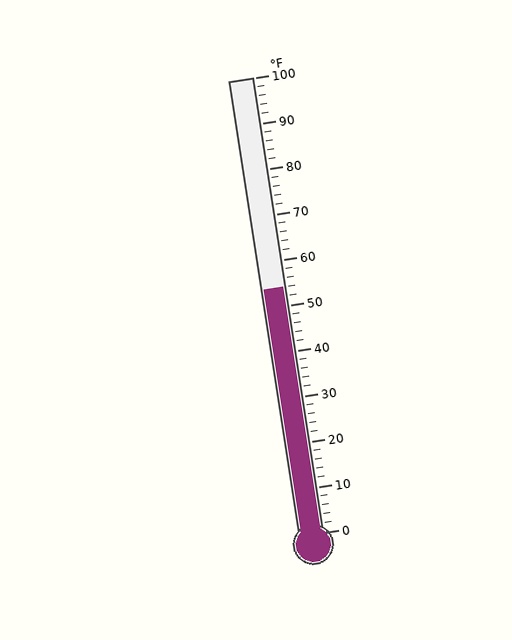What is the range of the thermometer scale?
The thermometer scale ranges from 0°F to 100°F.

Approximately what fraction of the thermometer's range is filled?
The thermometer is filled to approximately 55% of its range.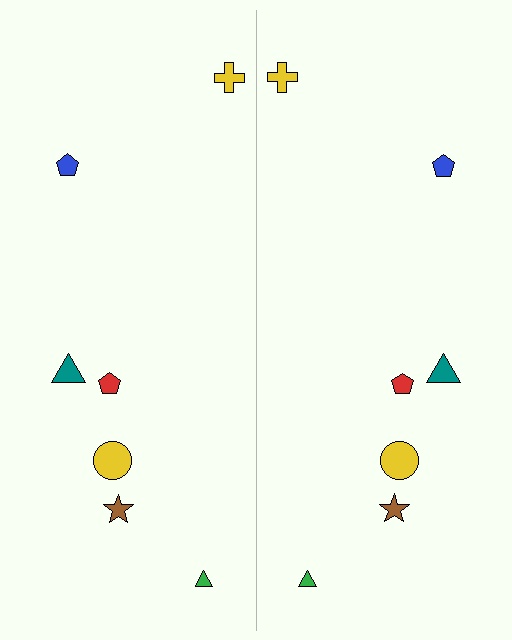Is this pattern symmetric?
Yes, this pattern has bilateral (reflection) symmetry.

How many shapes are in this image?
There are 14 shapes in this image.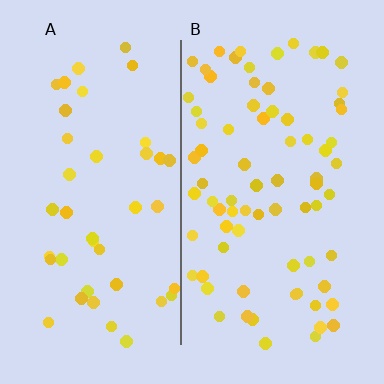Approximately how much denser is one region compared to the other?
Approximately 1.8× — region B over region A.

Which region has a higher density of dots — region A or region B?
B (the right).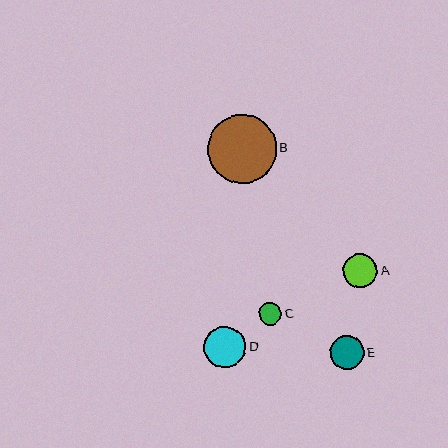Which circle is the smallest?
Circle C is the smallest with a size of approximately 22 pixels.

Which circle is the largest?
Circle B is the largest with a size of approximately 69 pixels.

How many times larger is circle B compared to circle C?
Circle B is approximately 3.1 times the size of circle C.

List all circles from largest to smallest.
From largest to smallest: B, D, E, A, C.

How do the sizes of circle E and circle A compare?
Circle E and circle A are approximately the same size.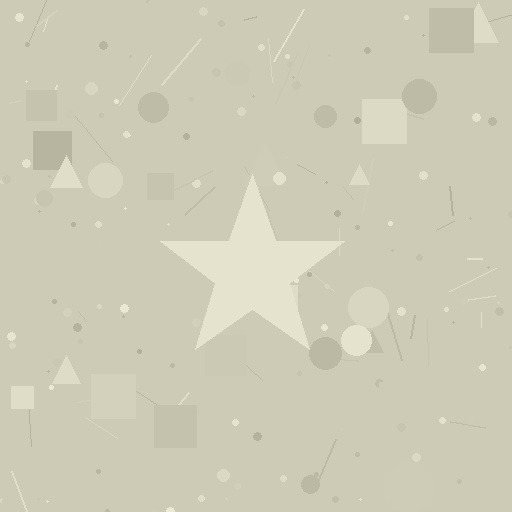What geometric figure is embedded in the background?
A star is embedded in the background.